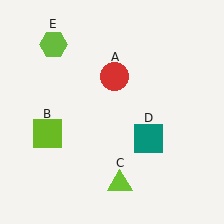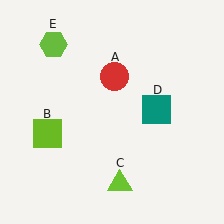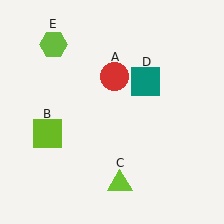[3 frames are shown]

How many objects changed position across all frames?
1 object changed position: teal square (object D).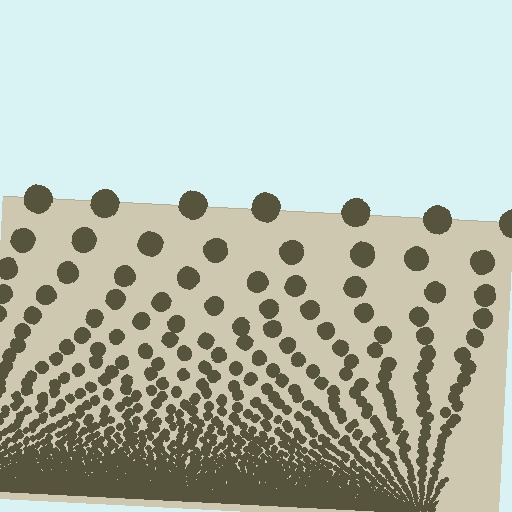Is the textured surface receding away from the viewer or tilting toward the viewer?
The surface appears to tilt toward the viewer. Texture elements get larger and sparser toward the top.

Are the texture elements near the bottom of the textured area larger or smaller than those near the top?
Smaller. The gradient is inverted — elements near the bottom are smaller and denser.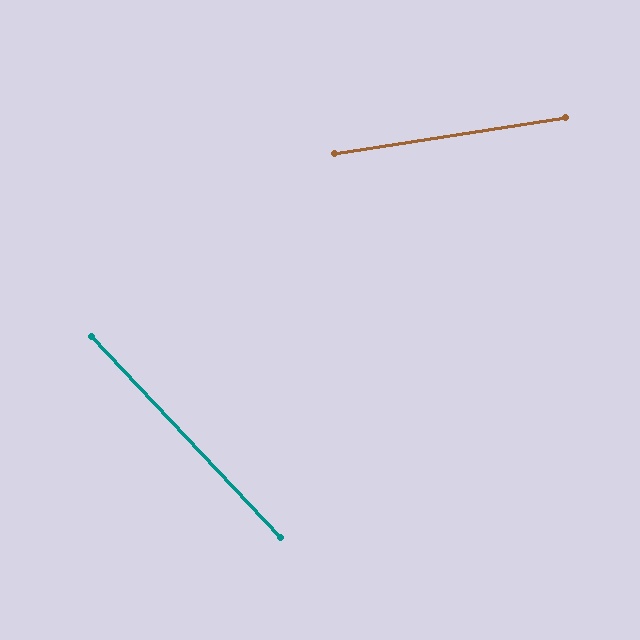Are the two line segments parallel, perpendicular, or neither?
Neither parallel nor perpendicular — they differ by about 56°.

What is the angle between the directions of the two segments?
Approximately 56 degrees.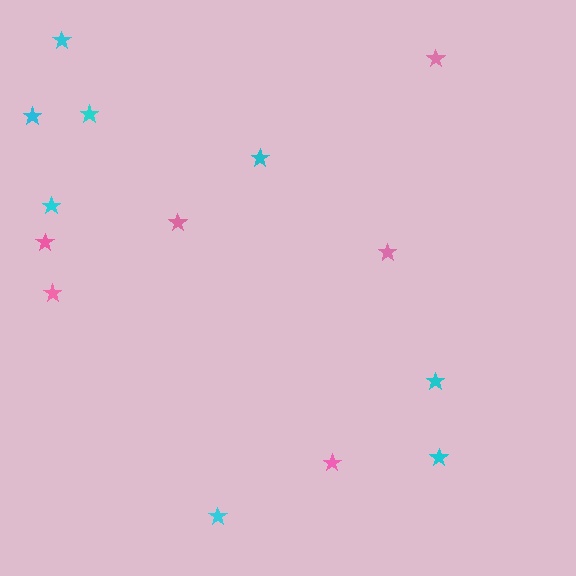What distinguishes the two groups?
There are 2 groups: one group of cyan stars (8) and one group of pink stars (6).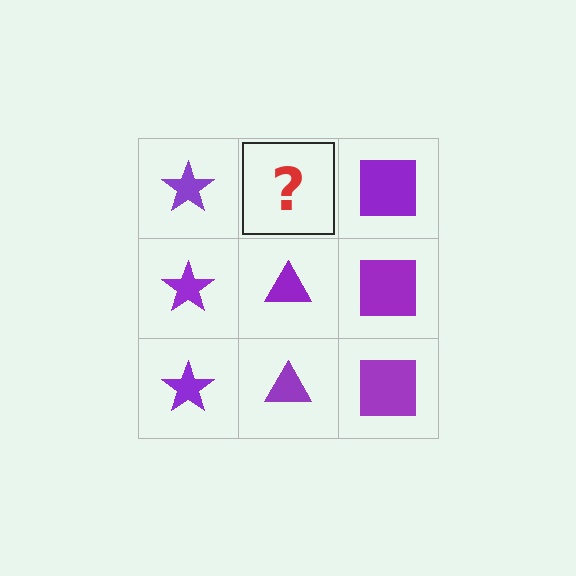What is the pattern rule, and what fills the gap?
The rule is that each column has a consistent shape. The gap should be filled with a purple triangle.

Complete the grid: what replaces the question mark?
The question mark should be replaced with a purple triangle.